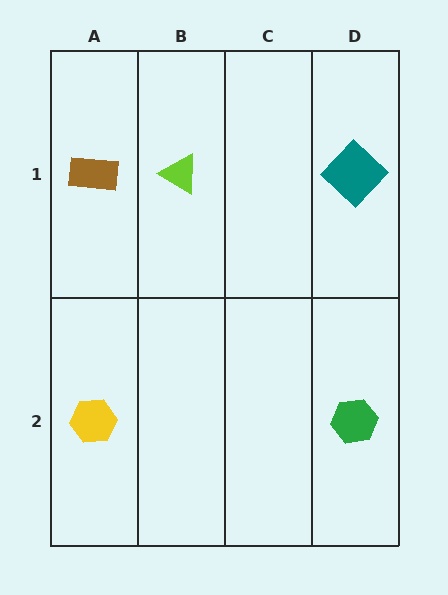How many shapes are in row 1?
3 shapes.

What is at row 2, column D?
A green hexagon.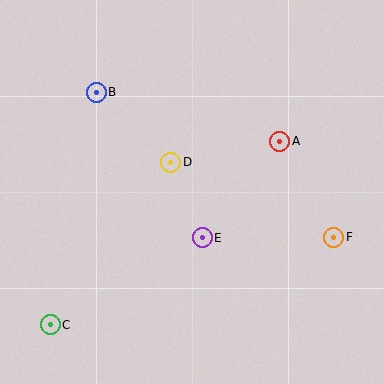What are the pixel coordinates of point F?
Point F is at (334, 237).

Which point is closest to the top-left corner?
Point B is closest to the top-left corner.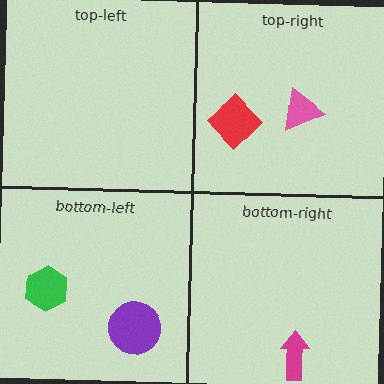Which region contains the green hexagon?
The bottom-left region.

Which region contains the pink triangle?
The top-right region.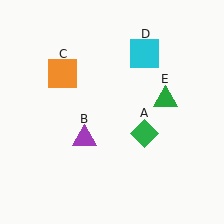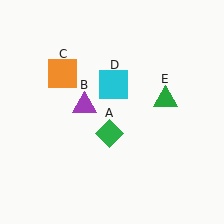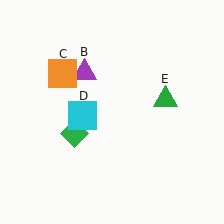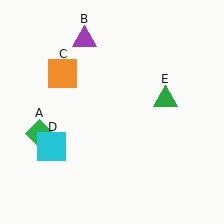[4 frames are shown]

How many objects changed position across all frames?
3 objects changed position: green diamond (object A), purple triangle (object B), cyan square (object D).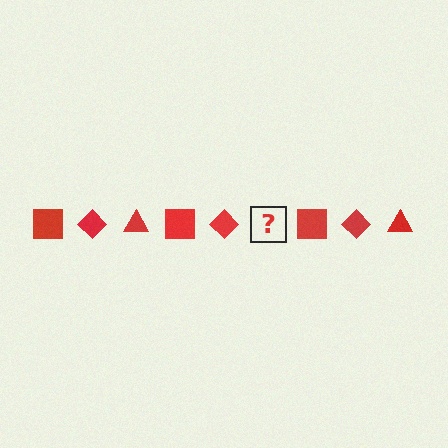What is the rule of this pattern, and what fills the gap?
The rule is that the pattern cycles through square, diamond, triangle shapes in red. The gap should be filled with a red triangle.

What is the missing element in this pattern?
The missing element is a red triangle.